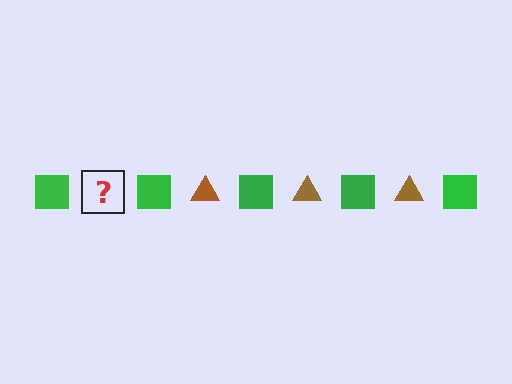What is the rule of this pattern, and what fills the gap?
The rule is that the pattern alternates between green square and brown triangle. The gap should be filled with a brown triangle.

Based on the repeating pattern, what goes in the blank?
The blank should be a brown triangle.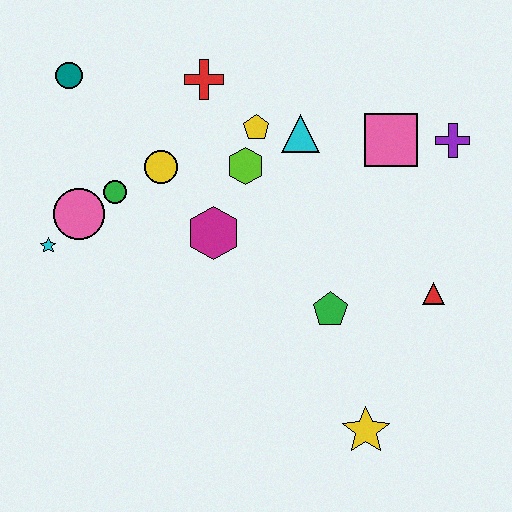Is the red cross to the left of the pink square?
Yes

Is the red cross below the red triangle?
No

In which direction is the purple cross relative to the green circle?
The purple cross is to the right of the green circle.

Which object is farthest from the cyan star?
The purple cross is farthest from the cyan star.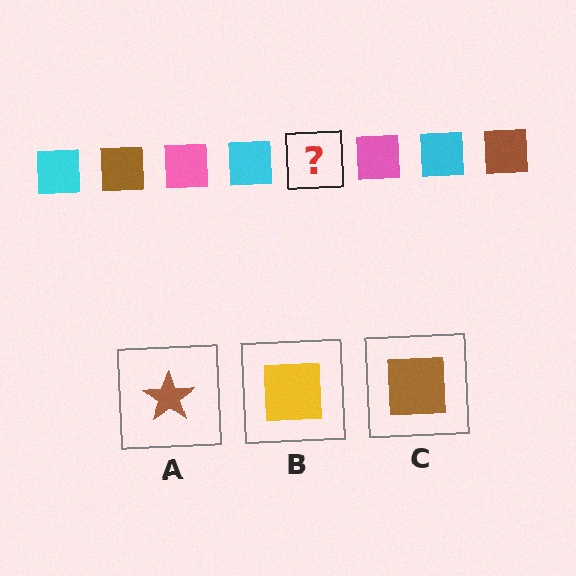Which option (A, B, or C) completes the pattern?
C.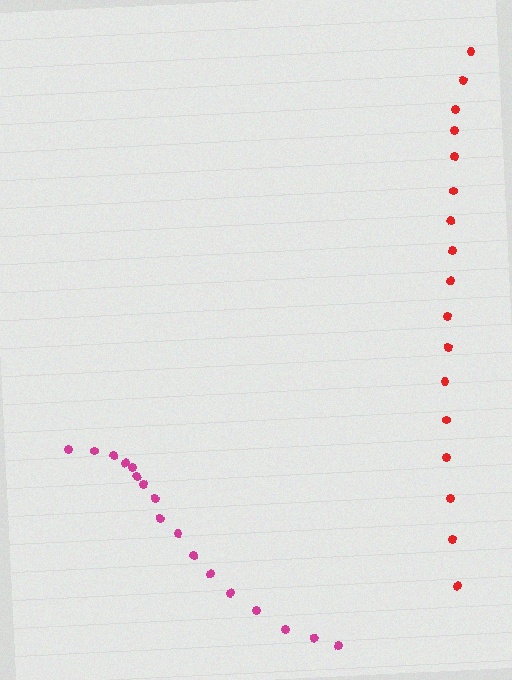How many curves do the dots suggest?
There are 2 distinct paths.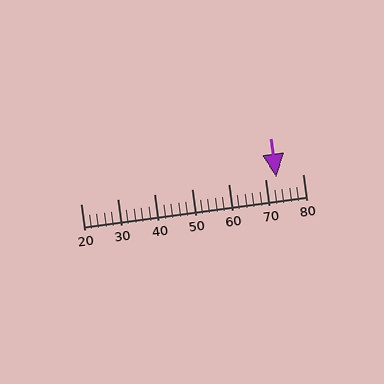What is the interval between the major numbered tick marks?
The major tick marks are spaced 10 units apart.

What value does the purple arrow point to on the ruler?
The purple arrow points to approximately 73.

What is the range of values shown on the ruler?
The ruler shows values from 20 to 80.